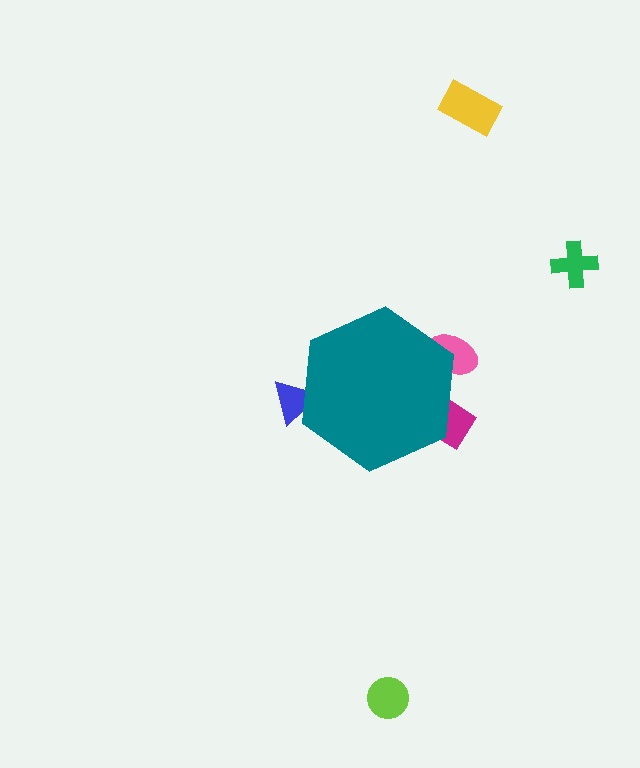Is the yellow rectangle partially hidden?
No, the yellow rectangle is fully visible.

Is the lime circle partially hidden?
No, the lime circle is fully visible.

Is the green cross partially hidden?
No, the green cross is fully visible.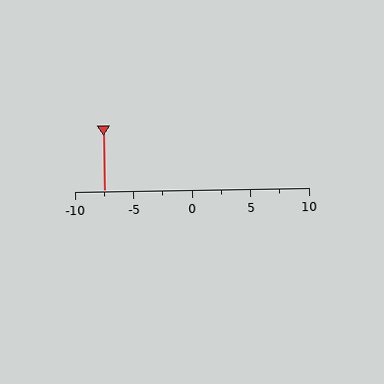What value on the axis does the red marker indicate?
The marker indicates approximately -7.5.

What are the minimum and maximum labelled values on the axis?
The axis runs from -10 to 10.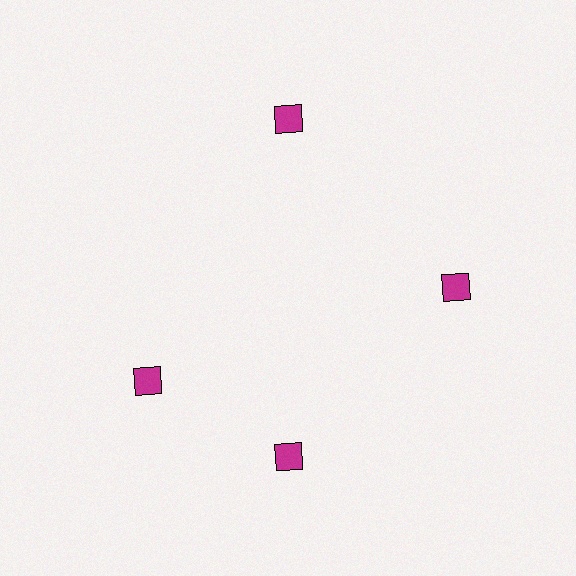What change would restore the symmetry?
The symmetry would be restored by rotating it back into even spacing with its neighbors so that all 4 diamonds sit at equal angles and equal distance from the center.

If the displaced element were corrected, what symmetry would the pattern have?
It would have 4-fold rotational symmetry — the pattern would map onto itself every 90 degrees.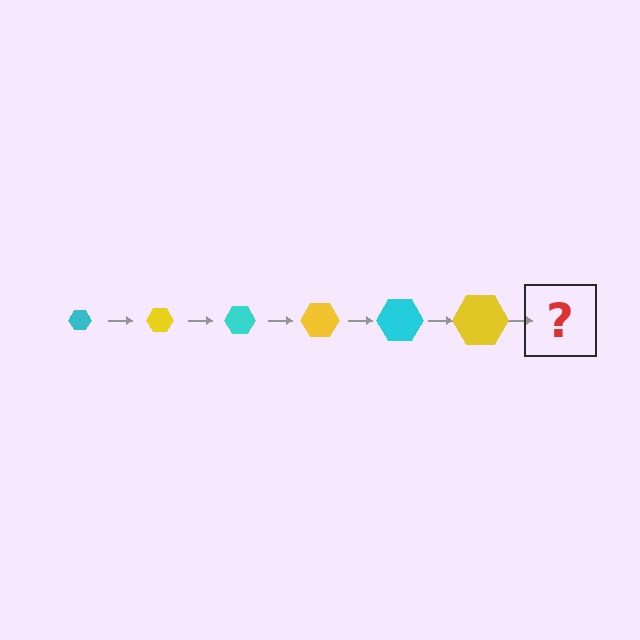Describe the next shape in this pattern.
It should be a cyan hexagon, larger than the previous one.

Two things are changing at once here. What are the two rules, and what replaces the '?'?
The two rules are that the hexagon grows larger each step and the color cycles through cyan and yellow. The '?' should be a cyan hexagon, larger than the previous one.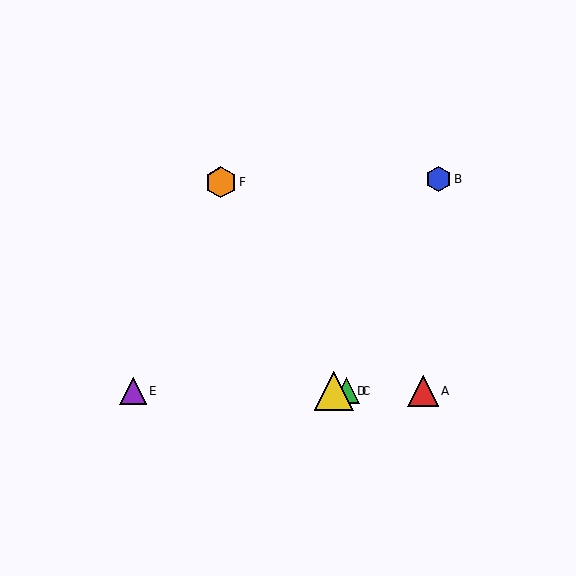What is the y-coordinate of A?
Object A is at y≈391.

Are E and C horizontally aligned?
Yes, both are at y≈391.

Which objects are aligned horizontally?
Objects A, C, D, E are aligned horizontally.